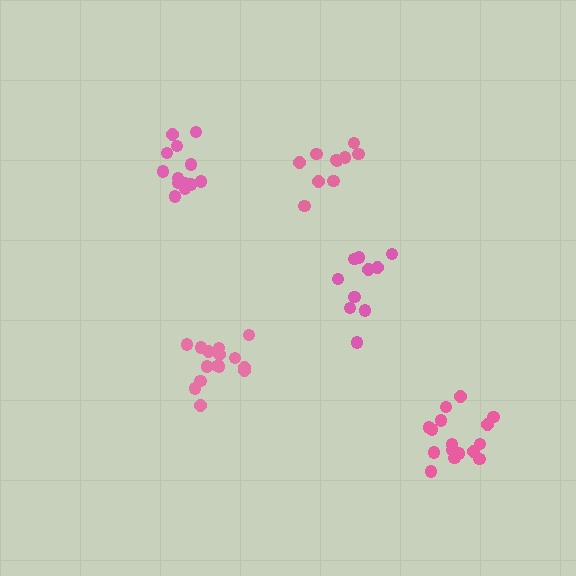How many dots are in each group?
Group 1: 10 dots, Group 2: 15 dots, Group 3: 10 dots, Group 4: 13 dots, Group 5: 16 dots (64 total).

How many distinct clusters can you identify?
There are 5 distinct clusters.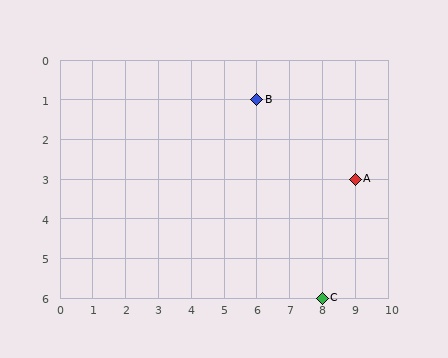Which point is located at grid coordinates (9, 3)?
Point A is at (9, 3).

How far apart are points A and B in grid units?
Points A and B are 3 columns and 2 rows apart (about 3.6 grid units diagonally).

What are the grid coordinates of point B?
Point B is at grid coordinates (6, 1).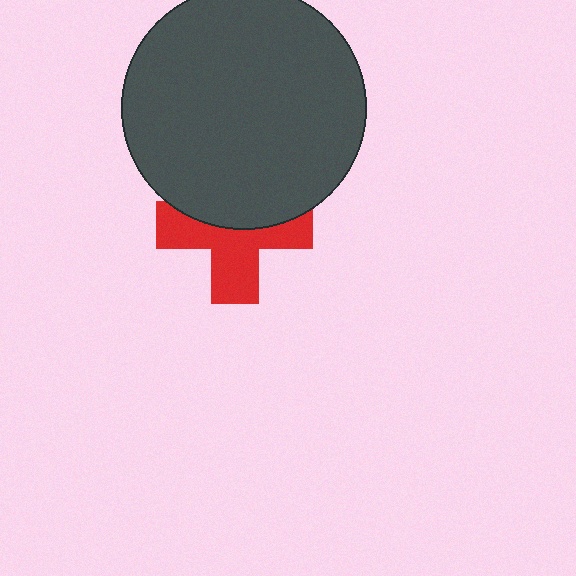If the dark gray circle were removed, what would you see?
You would see the complete red cross.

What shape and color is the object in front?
The object in front is a dark gray circle.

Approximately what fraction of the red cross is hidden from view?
Roughly 44% of the red cross is hidden behind the dark gray circle.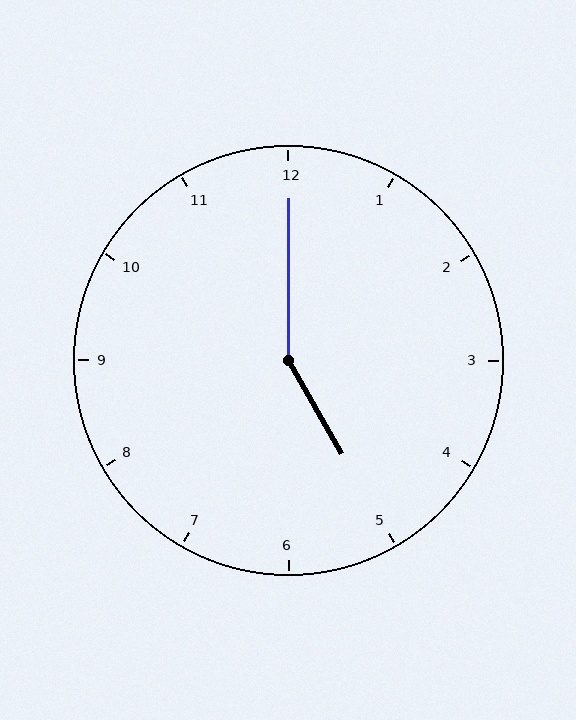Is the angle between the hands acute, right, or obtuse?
It is obtuse.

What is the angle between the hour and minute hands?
Approximately 150 degrees.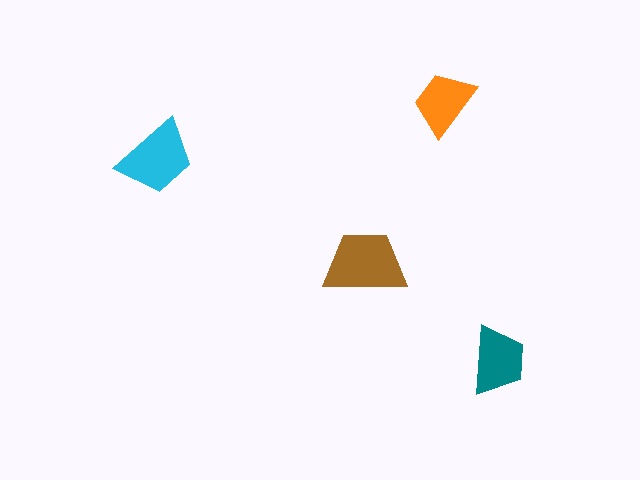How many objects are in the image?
There are 4 objects in the image.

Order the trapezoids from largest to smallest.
the brown one, the cyan one, the teal one, the orange one.